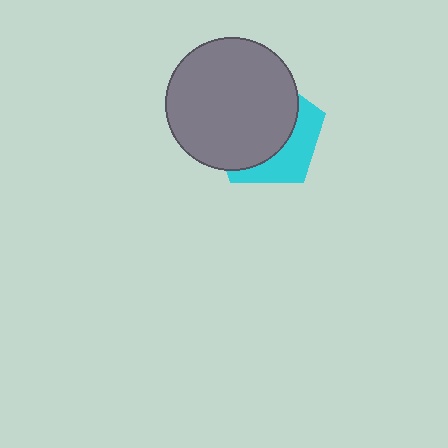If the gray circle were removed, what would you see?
You would see the complete cyan pentagon.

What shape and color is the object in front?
The object in front is a gray circle.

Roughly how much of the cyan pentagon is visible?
A small part of it is visible (roughly 35%).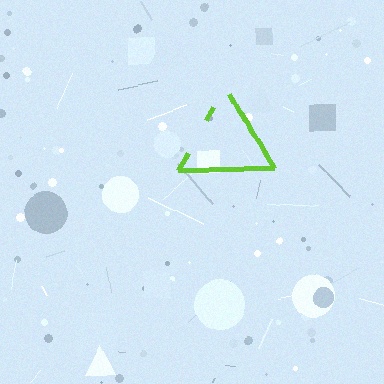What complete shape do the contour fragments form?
The contour fragments form a triangle.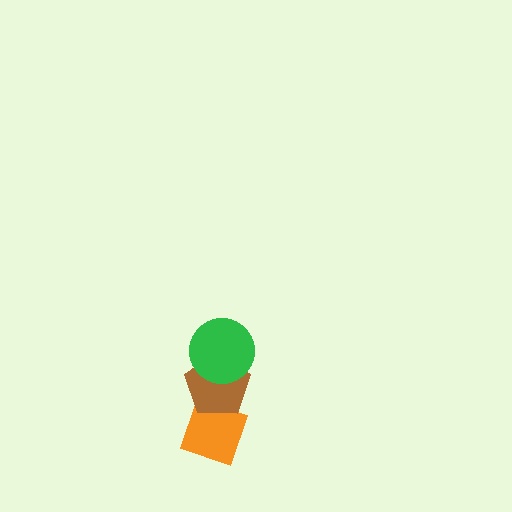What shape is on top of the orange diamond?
The brown pentagon is on top of the orange diamond.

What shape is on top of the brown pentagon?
The green circle is on top of the brown pentagon.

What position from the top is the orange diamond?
The orange diamond is 3rd from the top.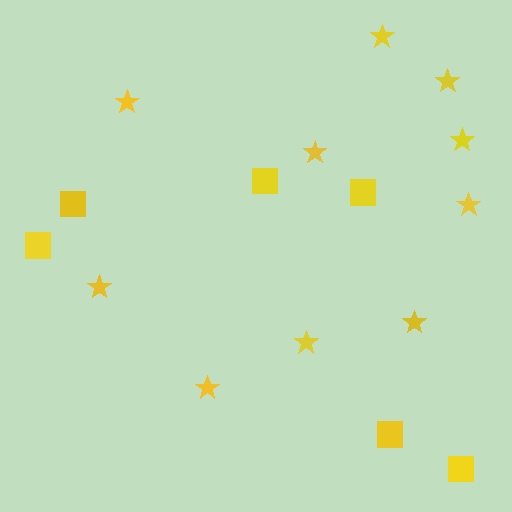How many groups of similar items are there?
There are 2 groups: one group of squares (6) and one group of stars (10).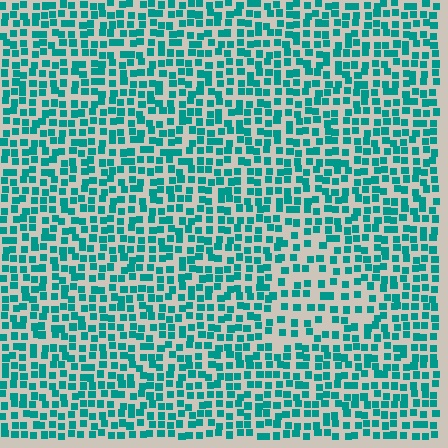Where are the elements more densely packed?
The elements are more densely packed outside the triangle boundary.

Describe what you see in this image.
The image contains small teal elements arranged at two different densities. A triangle-shaped region is visible where the elements are less densely packed than the surrounding area.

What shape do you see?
I see a triangle.